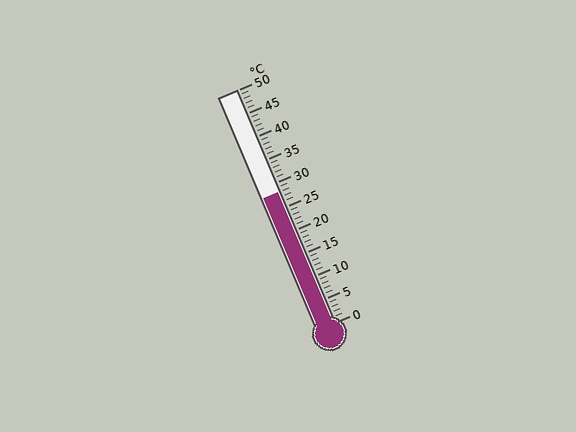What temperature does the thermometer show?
The thermometer shows approximately 28°C.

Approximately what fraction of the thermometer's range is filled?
The thermometer is filled to approximately 55% of its range.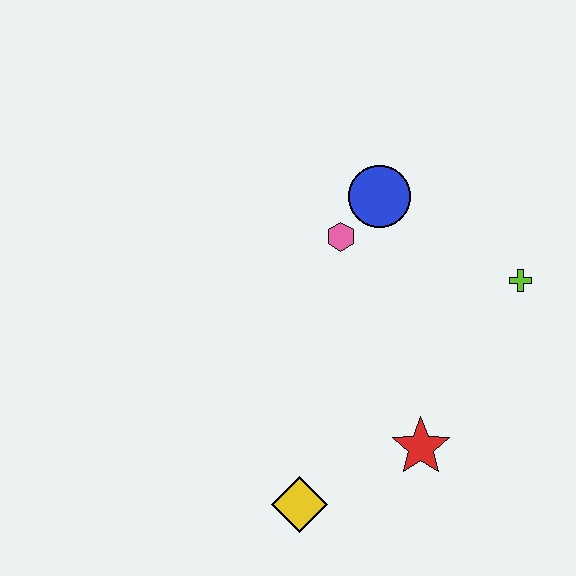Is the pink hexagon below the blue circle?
Yes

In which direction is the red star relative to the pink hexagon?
The red star is below the pink hexagon.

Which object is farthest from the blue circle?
The yellow diamond is farthest from the blue circle.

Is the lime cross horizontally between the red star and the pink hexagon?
No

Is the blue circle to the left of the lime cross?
Yes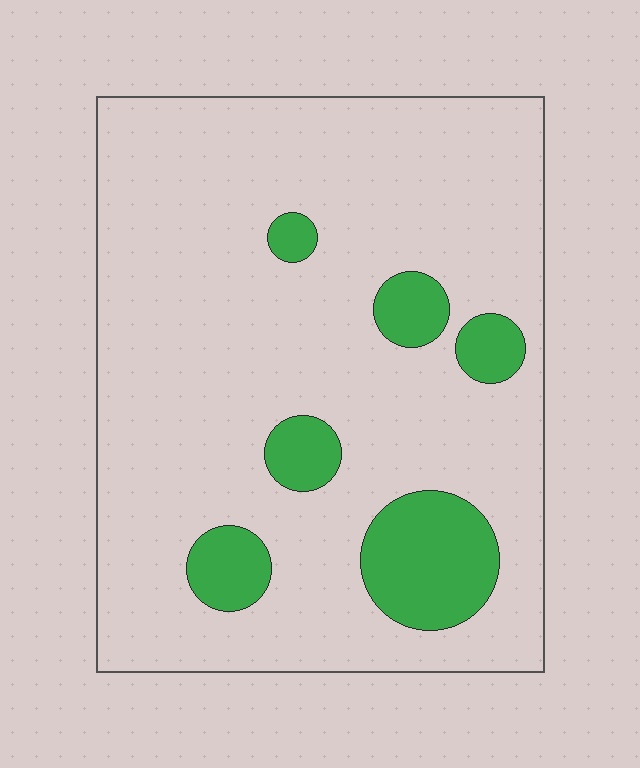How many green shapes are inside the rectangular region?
6.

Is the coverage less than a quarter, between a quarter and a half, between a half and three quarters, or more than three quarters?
Less than a quarter.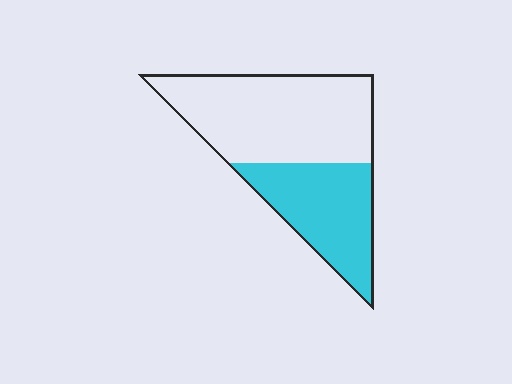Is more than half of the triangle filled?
No.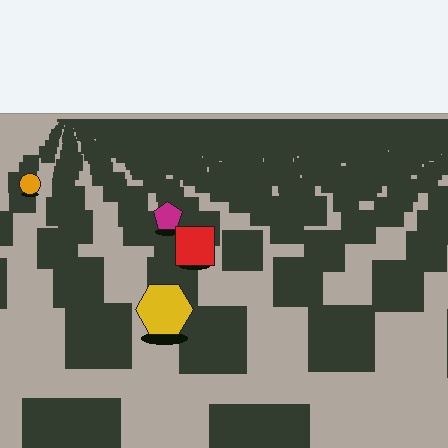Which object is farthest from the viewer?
The orange circle is farthest from the viewer. It appears smaller and the ground texture around it is denser.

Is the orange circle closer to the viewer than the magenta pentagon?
No. The magenta pentagon is closer — you can tell from the texture gradient: the ground texture is coarser near it.